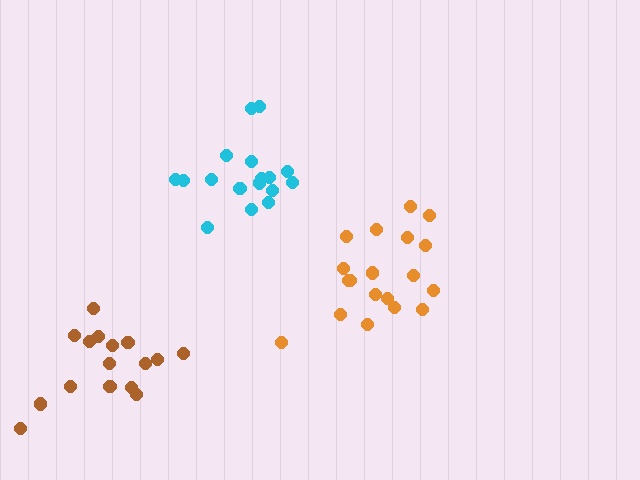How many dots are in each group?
Group 1: 17 dots, Group 2: 19 dots, Group 3: 16 dots (52 total).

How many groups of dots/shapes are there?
There are 3 groups.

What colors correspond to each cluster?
The clusters are colored: cyan, orange, brown.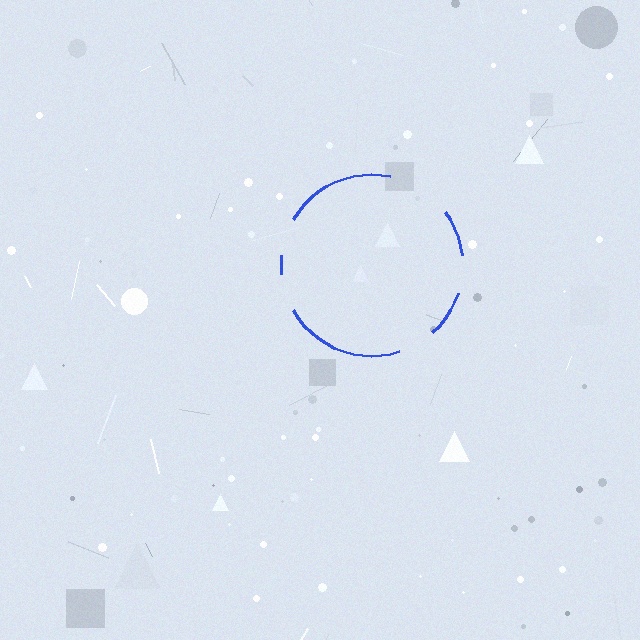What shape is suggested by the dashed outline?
The dashed outline suggests a circle.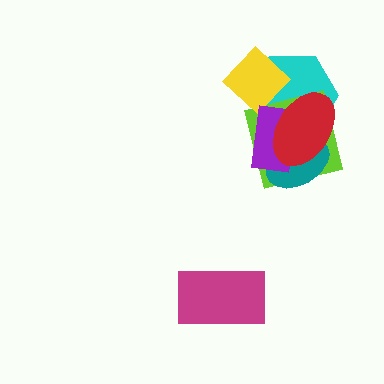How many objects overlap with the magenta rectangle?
0 objects overlap with the magenta rectangle.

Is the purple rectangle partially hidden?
Yes, it is partially covered by another shape.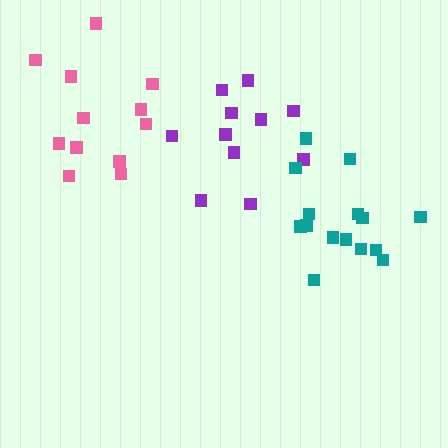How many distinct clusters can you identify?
There are 3 distinct clusters.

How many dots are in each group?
Group 1: 11 dots, Group 2: 12 dots, Group 3: 15 dots (38 total).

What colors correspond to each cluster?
The clusters are colored: purple, pink, teal.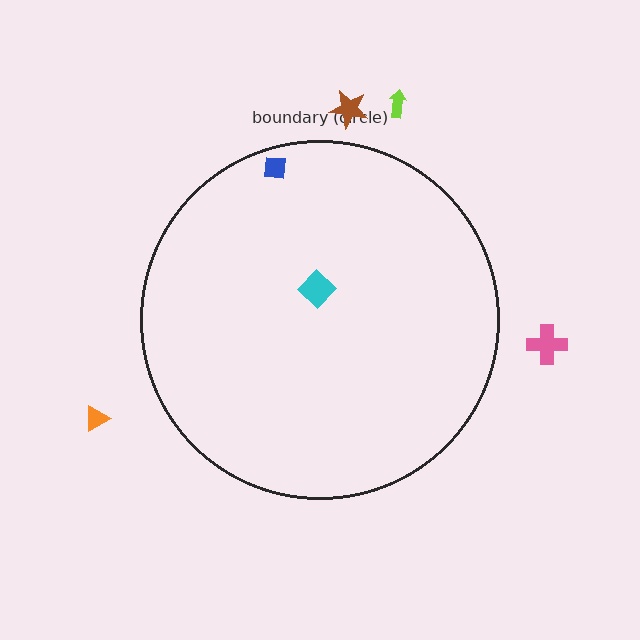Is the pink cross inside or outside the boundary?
Outside.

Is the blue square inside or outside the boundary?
Inside.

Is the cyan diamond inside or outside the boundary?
Inside.